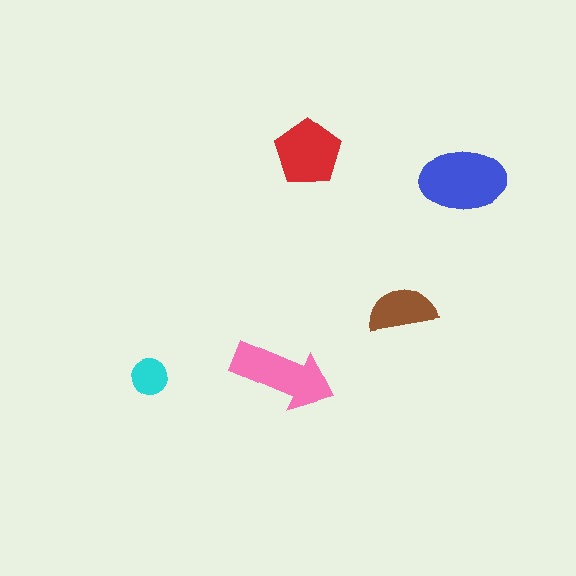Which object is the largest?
The blue ellipse.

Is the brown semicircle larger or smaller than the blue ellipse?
Smaller.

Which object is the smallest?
The cyan circle.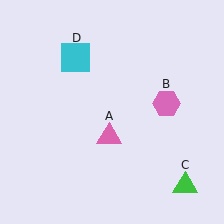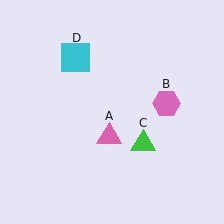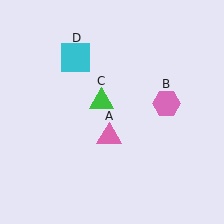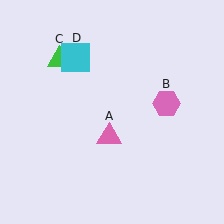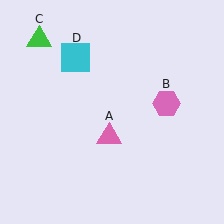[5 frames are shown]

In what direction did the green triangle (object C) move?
The green triangle (object C) moved up and to the left.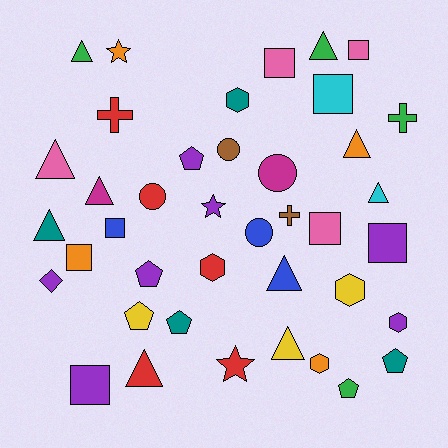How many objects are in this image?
There are 40 objects.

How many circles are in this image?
There are 4 circles.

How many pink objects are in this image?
There are 4 pink objects.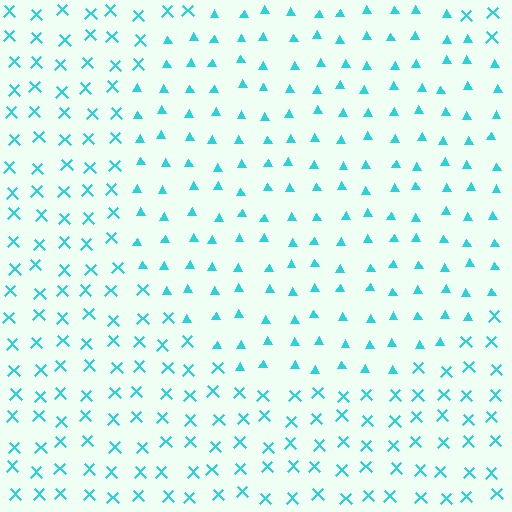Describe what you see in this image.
The image is filled with small cyan elements arranged in a uniform grid. A circle-shaped region contains triangles, while the surrounding area contains X marks. The boundary is defined purely by the change in element shape.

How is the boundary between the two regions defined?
The boundary is defined by a change in element shape: triangles inside vs. X marks outside. All elements share the same color and spacing.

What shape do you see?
I see a circle.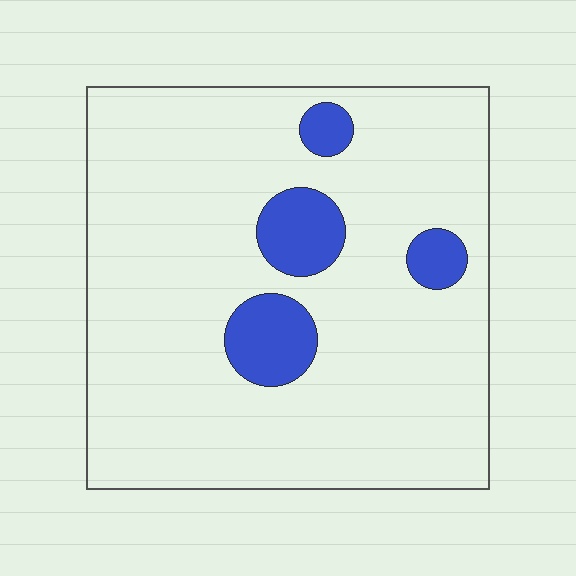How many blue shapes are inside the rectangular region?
4.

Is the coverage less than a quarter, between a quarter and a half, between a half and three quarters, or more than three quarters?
Less than a quarter.